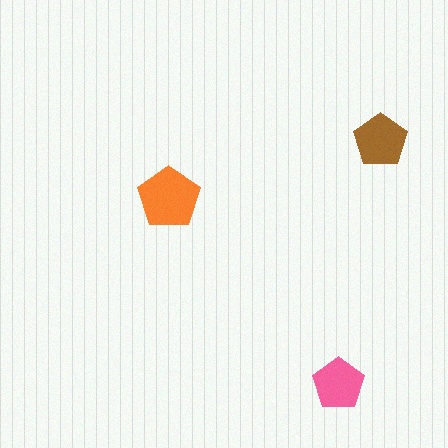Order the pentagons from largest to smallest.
the orange one, the brown one, the pink one.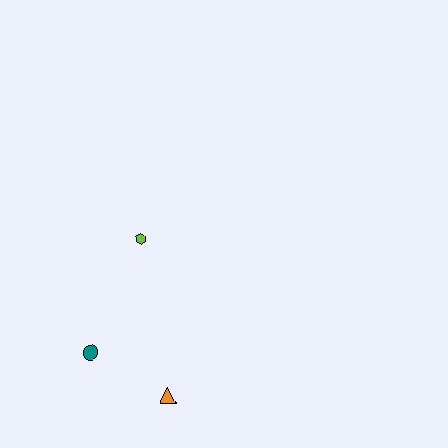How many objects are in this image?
There are 3 objects.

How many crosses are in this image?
There are no crosses.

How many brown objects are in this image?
There are no brown objects.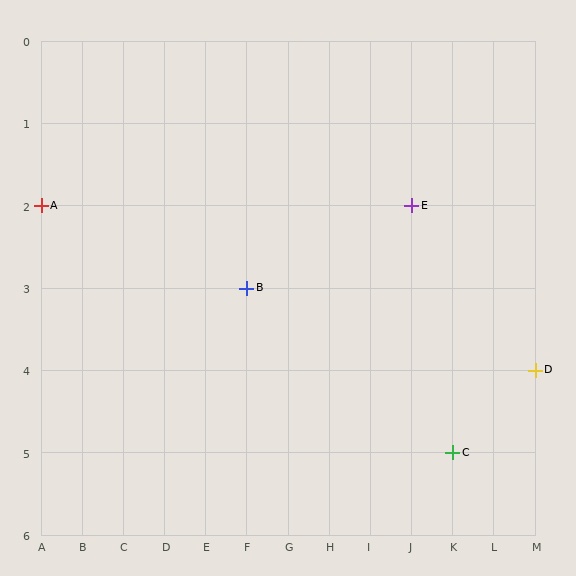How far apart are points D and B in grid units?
Points D and B are 7 columns and 1 row apart (about 7.1 grid units diagonally).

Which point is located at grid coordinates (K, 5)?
Point C is at (K, 5).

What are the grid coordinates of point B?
Point B is at grid coordinates (F, 3).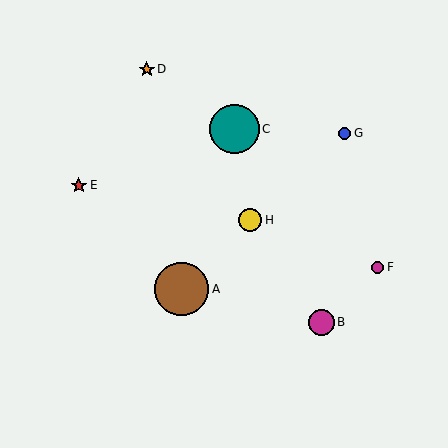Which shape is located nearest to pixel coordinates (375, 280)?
The magenta circle (labeled F) at (378, 267) is nearest to that location.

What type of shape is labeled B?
Shape B is a magenta circle.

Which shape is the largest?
The brown circle (labeled A) is the largest.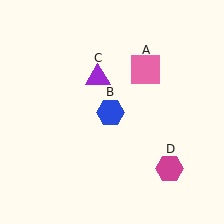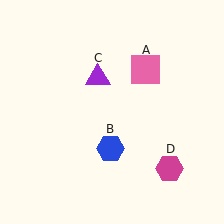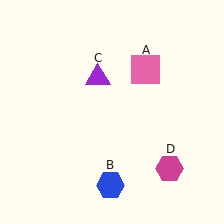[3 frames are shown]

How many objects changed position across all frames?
1 object changed position: blue hexagon (object B).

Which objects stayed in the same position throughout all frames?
Pink square (object A) and purple triangle (object C) and magenta hexagon (object D) remained stationary.